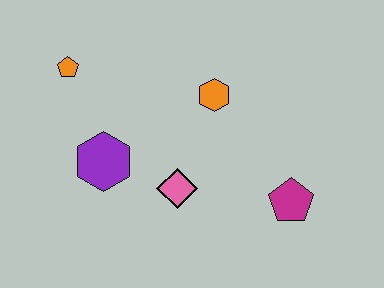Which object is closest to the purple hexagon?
The pink diamond is closest to the purple hexagon.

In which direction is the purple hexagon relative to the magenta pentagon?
The purple hexagon is to the left of the magenta pentagon.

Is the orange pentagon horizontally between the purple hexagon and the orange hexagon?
No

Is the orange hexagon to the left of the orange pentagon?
No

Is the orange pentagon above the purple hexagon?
Yes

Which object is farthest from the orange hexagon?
The orange pentagon is farthest from the orange hexagon.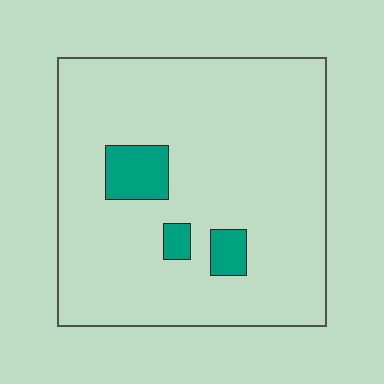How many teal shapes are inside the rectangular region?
3.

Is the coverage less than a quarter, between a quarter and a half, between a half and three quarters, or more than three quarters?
Less than a quarter.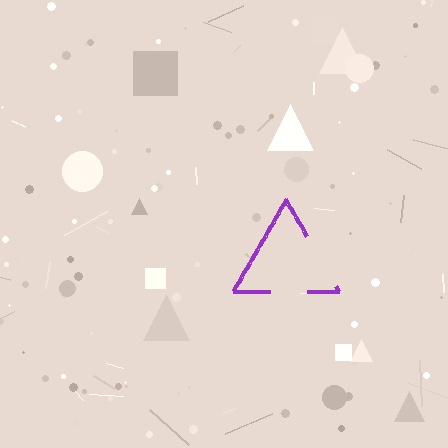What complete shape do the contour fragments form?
The contour fragments form a triangle.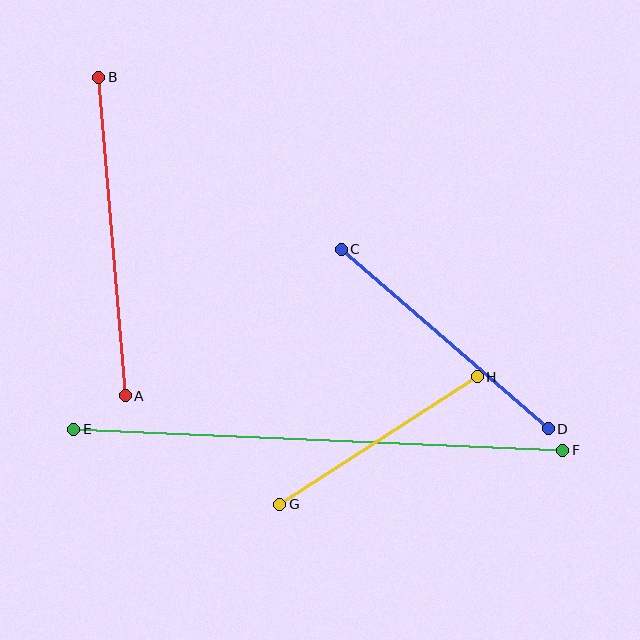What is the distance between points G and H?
The distance is approximately 235 pixels.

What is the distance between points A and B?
The distance is approximately 320 pixels.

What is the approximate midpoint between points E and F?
The midpoint is at approximately (318, 440) pixels.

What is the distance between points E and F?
The distance is approximately 489 pixels.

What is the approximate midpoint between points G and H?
The midpoint is at approximately (379, 440) pixels.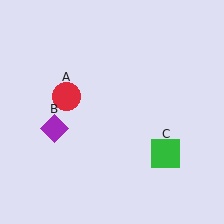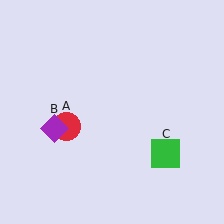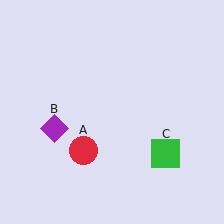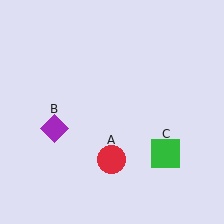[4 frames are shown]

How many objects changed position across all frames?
1 object changed position: red circle (object A).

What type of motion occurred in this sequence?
The red circle (object A) rotated counterclockwise around the center of the scene.